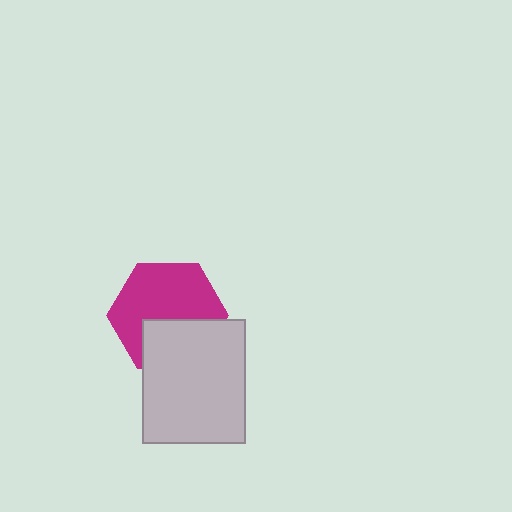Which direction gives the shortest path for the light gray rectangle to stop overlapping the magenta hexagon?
Moving down gives the shortest separation.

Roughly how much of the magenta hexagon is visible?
About half of it is visible (roughly 64%).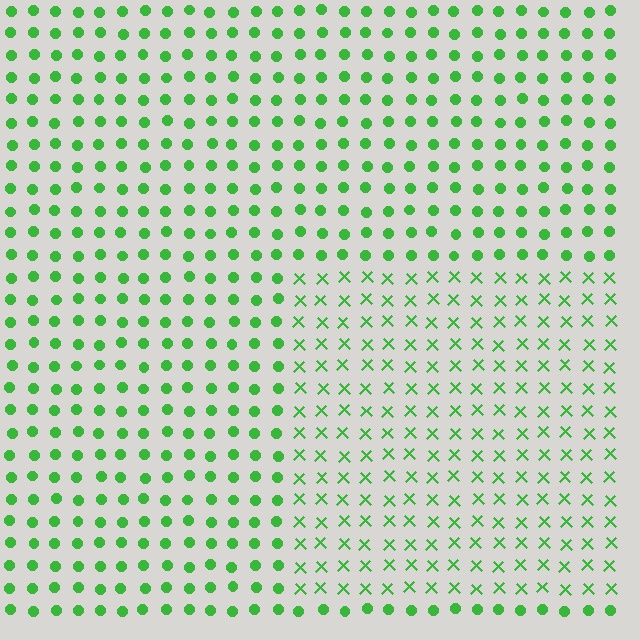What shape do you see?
I see a rectangle.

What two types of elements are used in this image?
The image uses X marks inside the rectangle region and circles outside it.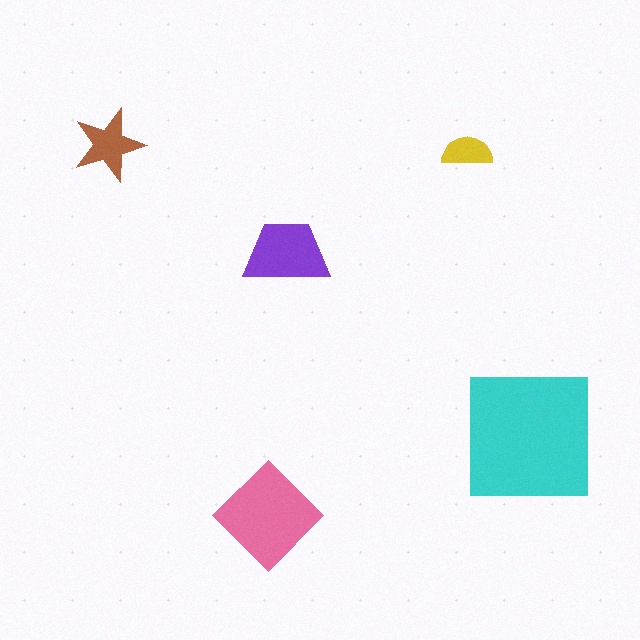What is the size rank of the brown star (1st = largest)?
4th.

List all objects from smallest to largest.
The yellow semicircle, the brown star, the purple trapezoid, the pink diamond, the cyan square.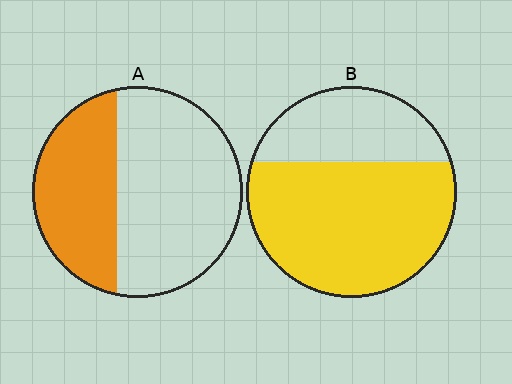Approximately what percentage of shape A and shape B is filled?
A is approximately 40% and B is approximately 70%.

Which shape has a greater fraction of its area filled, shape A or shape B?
Shape B.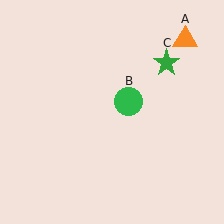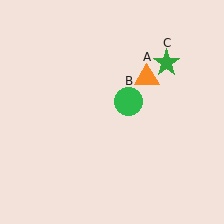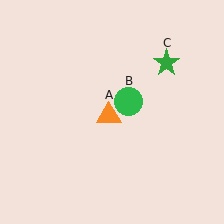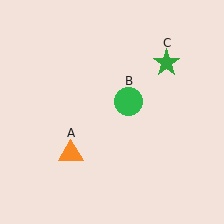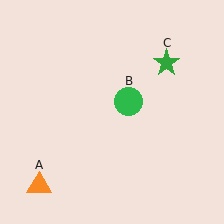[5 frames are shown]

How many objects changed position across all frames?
1 object changed position: orange triangle (object A).